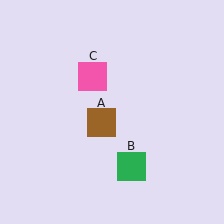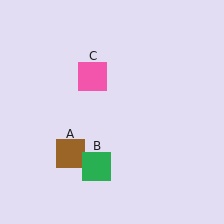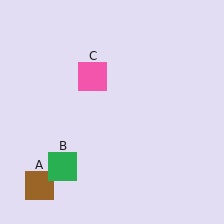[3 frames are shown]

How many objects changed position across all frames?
2 objects changed position: brown square (object A), green square (object B).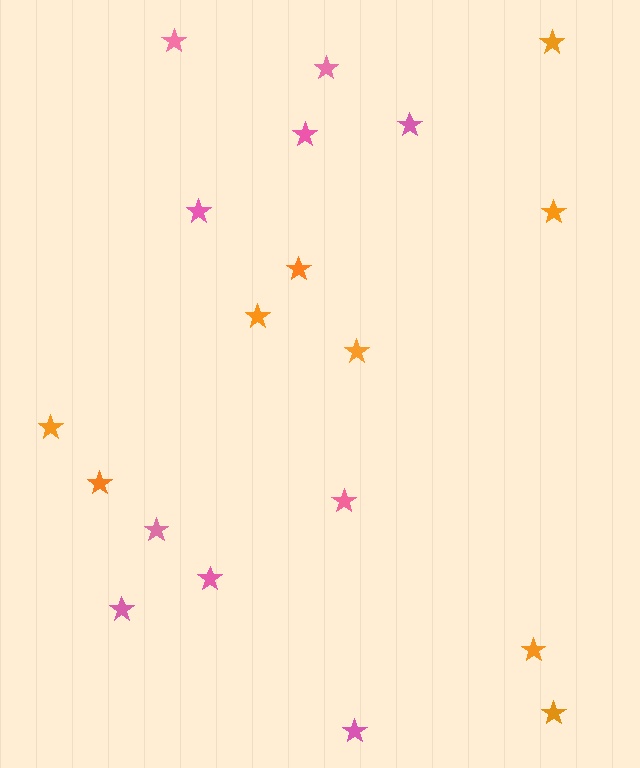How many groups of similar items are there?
There are 2 groups: one group of pink stars (10) and one group of orange stars (9).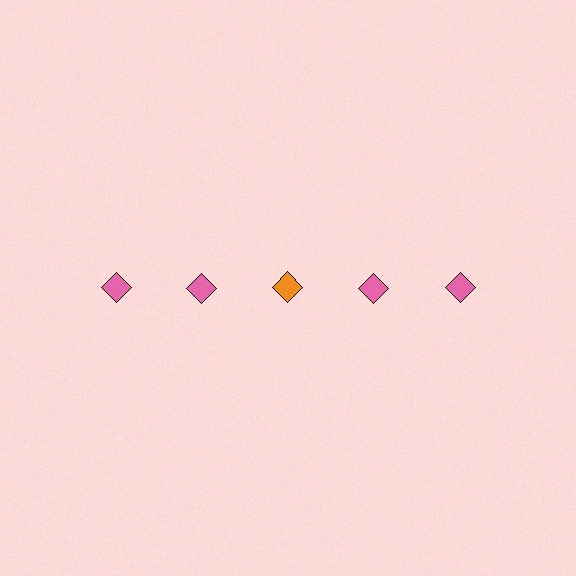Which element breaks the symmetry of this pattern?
The orange diamond in the top row, center column breaks the symmetry. All other shapes are pink diamonds.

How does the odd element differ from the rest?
It has a different color: orange instead of pink.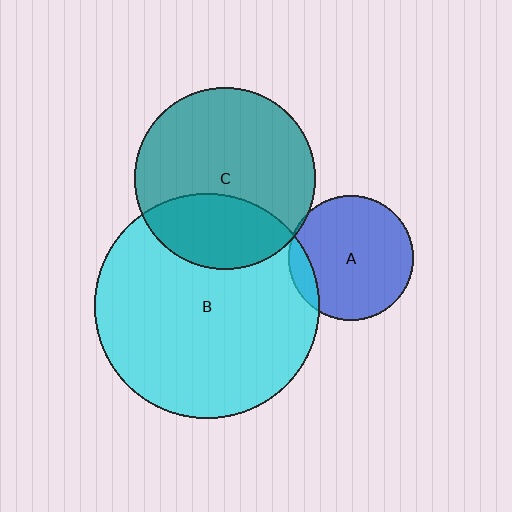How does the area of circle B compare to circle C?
Approximately 1.5 times.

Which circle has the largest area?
Circle B (cyan).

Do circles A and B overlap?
Yes.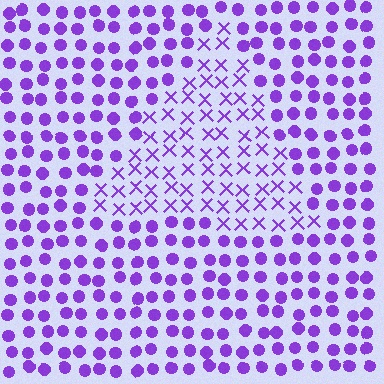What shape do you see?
I see a triangle.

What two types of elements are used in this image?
The image uses X marks inside the triangle region and circles outside it.